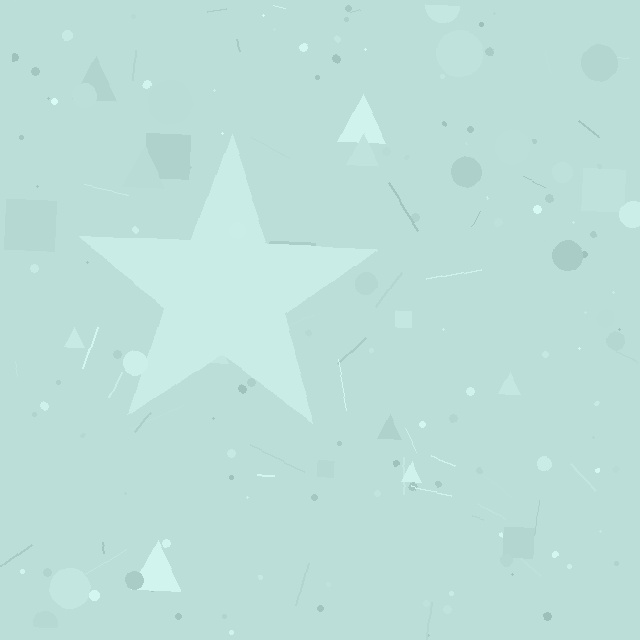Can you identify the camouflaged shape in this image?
The camouflaged shape is a star.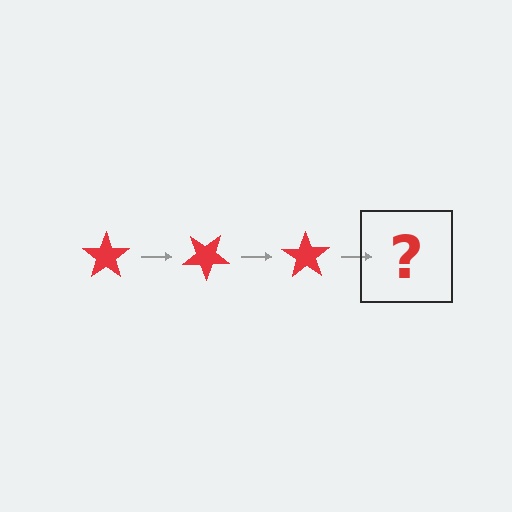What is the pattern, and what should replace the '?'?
The pattern is that the star rotates 35 degrees each step. The '?' should be a red star rotated 105 degrees.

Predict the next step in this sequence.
The next step is a red star rotated 105 degrees.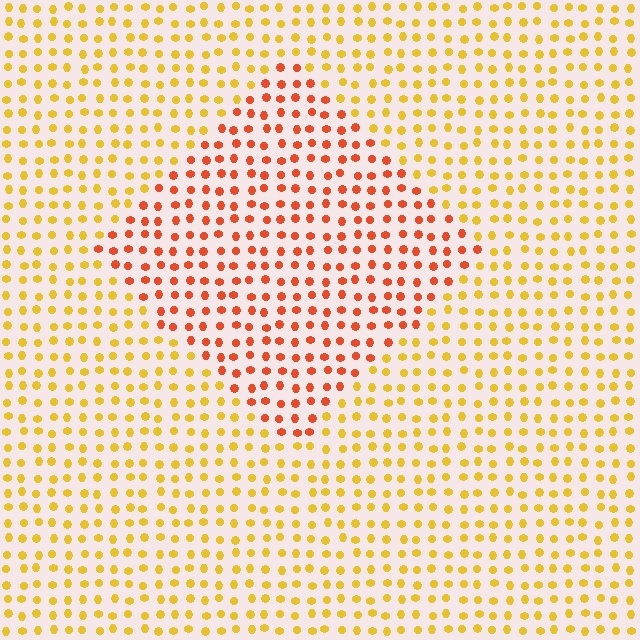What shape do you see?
I see a diamond.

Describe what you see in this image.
The image is filled with small yellow elements in a uniform arrangement. A diamond-shaped region is visible where the elements are tinted to a slightly different hue, forming a subtle color boundary.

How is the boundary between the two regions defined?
The boundary is defined purely by a slight shift in hue (about 39 degrees). Spacing, size, and orientation are identical on both sides.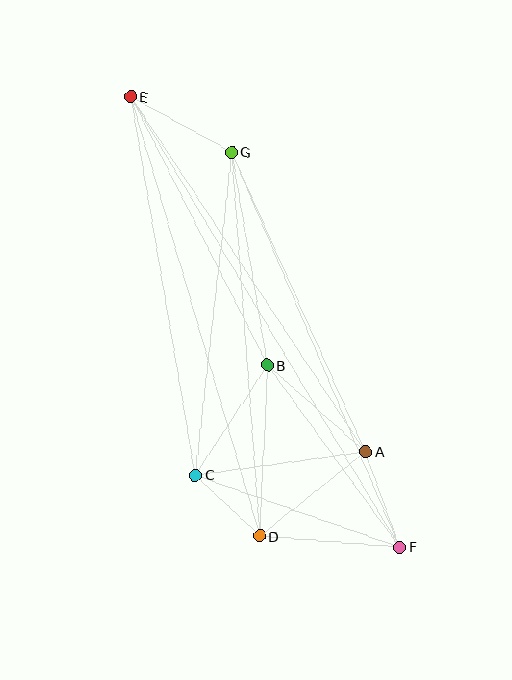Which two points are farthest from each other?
Points E and F are farthest from each other.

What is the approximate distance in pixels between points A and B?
The distance between A and B is approximately 131 pixels.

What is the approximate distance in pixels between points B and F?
The distance between B and F is approximately 225 pixels.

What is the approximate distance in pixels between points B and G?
The distance between B and G is approximately 217 pixels.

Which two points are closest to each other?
Points C and D are closest to each other.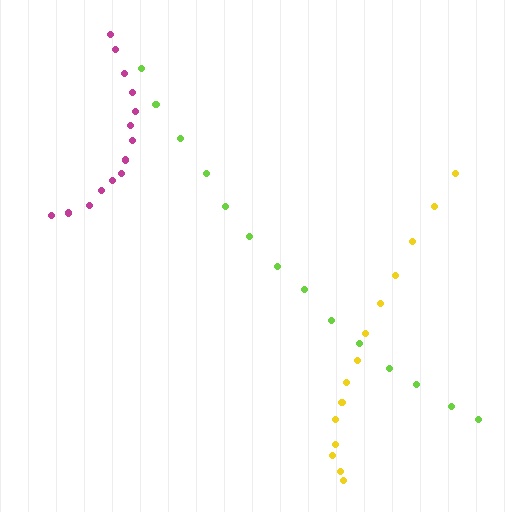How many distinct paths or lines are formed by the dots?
There are 3 distinct paths.